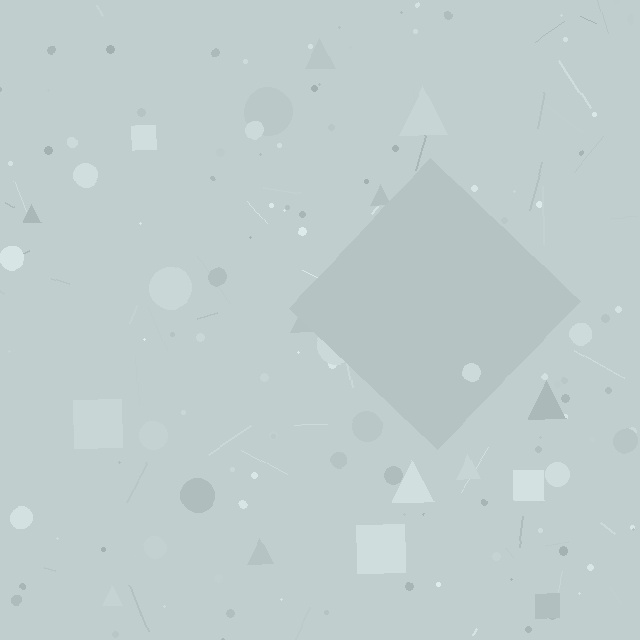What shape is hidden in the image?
A diamond is hidden in the image.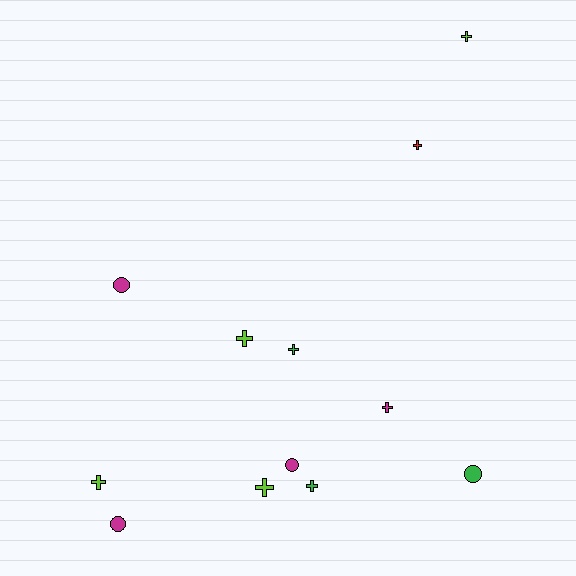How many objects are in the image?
There are 12 objects.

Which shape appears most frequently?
Cross, with 8 objects.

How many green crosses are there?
There are 2 green crosses.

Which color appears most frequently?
Lime, with 4 objects.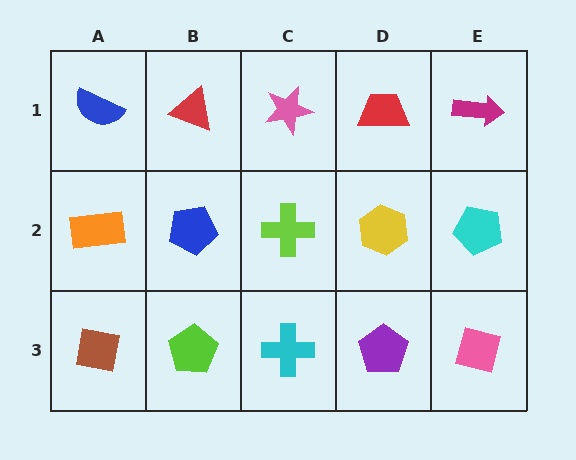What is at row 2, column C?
A lime cross.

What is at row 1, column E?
A magenta arrow.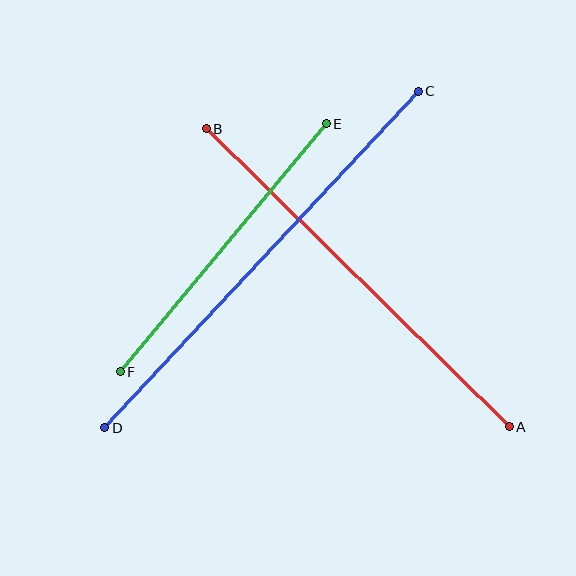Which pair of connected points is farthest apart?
Points C and D are farthest apart.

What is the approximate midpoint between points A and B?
The midpoint is at approximately (358, 278) pixels.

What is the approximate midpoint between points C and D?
The midpoint is at approximately (262, 260) pixels.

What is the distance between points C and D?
The distance is approximately 460 pixels.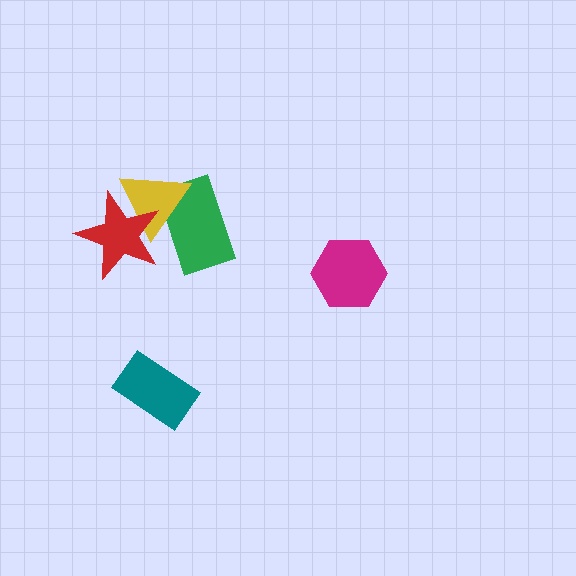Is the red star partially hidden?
No, no other shape covers it.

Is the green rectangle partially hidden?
Yes, it is partially covered by another shape.